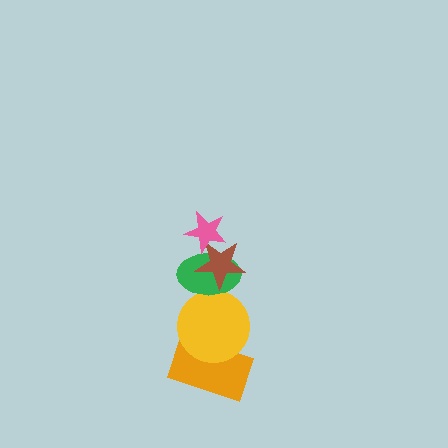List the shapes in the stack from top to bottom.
From top to bottom: the pink star, the brown star, the green ellipse, the yellow circle, the orange rectangle.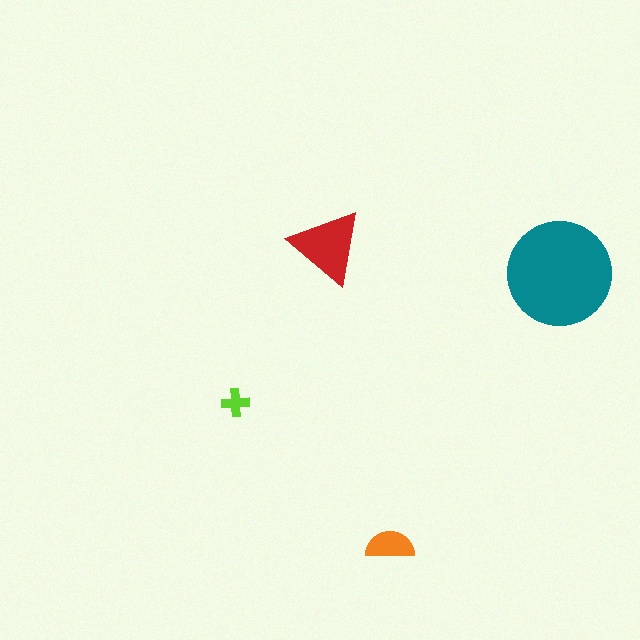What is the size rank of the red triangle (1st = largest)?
2nd.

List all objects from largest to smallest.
The teal circle, the red triangle, the orange semicircle, the lime cross.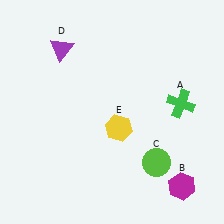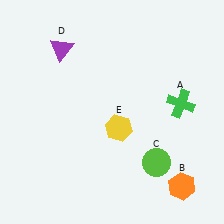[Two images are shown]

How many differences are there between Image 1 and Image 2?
There is 1 difference between the two images.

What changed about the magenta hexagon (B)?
In Image 1, B is magenta. In Image 2, it changed to orange.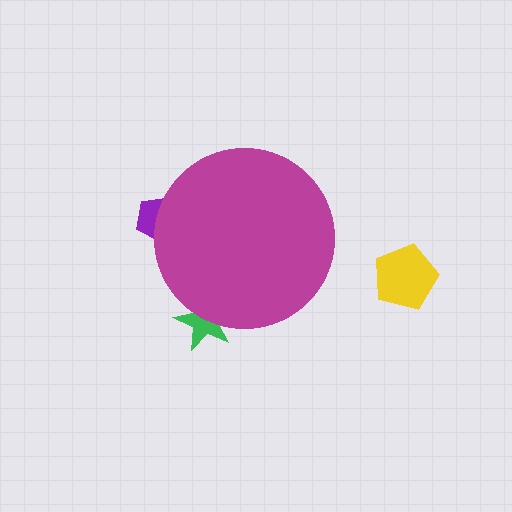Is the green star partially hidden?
Yes, the green star is partially hidden behind the magenta circle.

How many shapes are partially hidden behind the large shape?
2 shapes are partially hidden.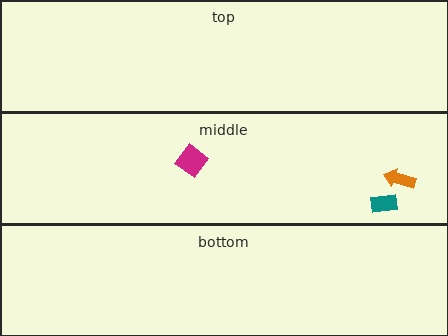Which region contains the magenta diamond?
The middle region.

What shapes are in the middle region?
The teal rectangle, the orange arrow, the magenta diamond.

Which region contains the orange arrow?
The middle region.